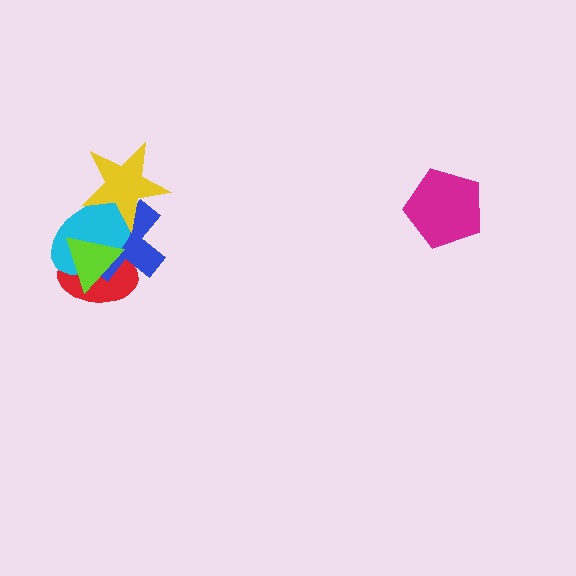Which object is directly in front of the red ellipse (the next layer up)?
The blue cross is directly in front of the red ellipse.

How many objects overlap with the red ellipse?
3 objects overlap with the red ellipse.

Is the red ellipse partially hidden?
Yes, it is partially covered by another shape.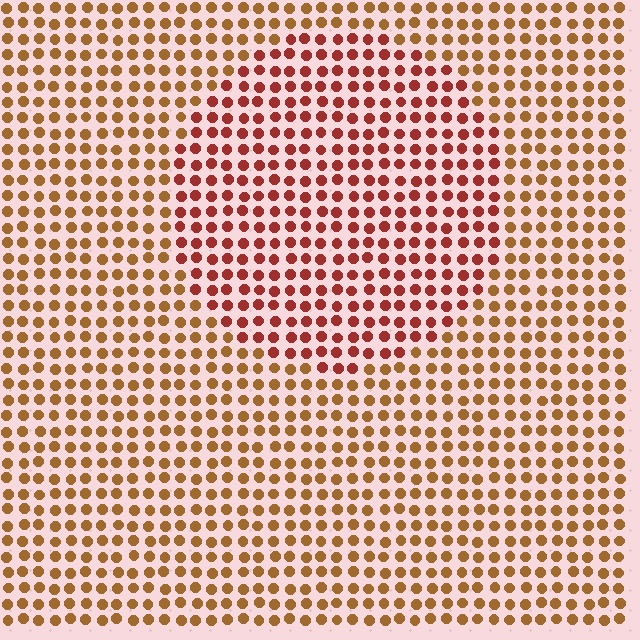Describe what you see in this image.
The image is filled with small brown elements in a uniform arrangement. A circle-shaped region is visible where the elements are tinted to a slightly different hue, forming a subtle color boundary.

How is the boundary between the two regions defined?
The boundary is defined purely by a slight shift in hue (about 32 degrees). Spacing, size, and orientation are identical on both sides.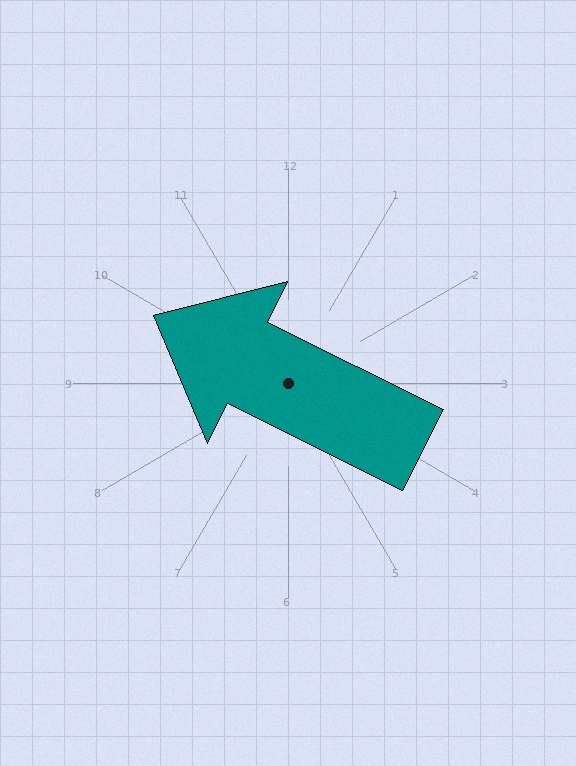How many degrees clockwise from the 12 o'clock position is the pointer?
Approximately 297 degrees.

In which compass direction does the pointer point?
Northwest.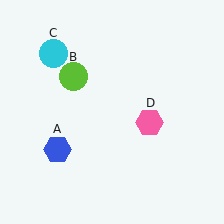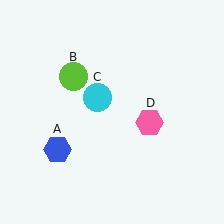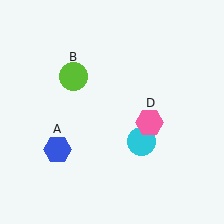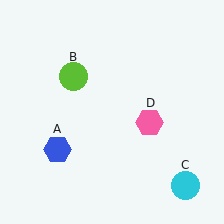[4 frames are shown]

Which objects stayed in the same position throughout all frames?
Blue hexagon (object A) and lime circle (object B) and pink hexagon (object D) remained stationary.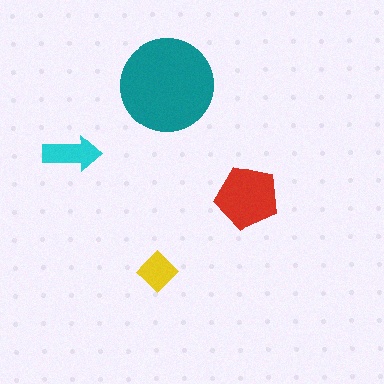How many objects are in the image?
There are 4 objects in the image.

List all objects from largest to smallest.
The teal circle, the red pentagon, the cyan arrow, the yellow diamond.